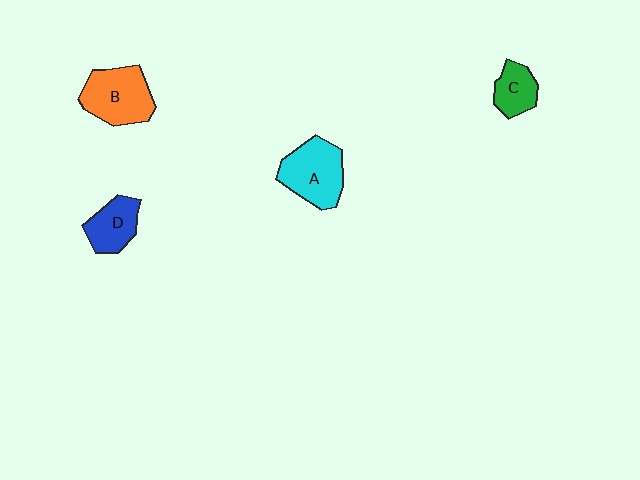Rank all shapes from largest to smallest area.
From largest to smallest: A (cyan), B (orange), D (blue), C (green).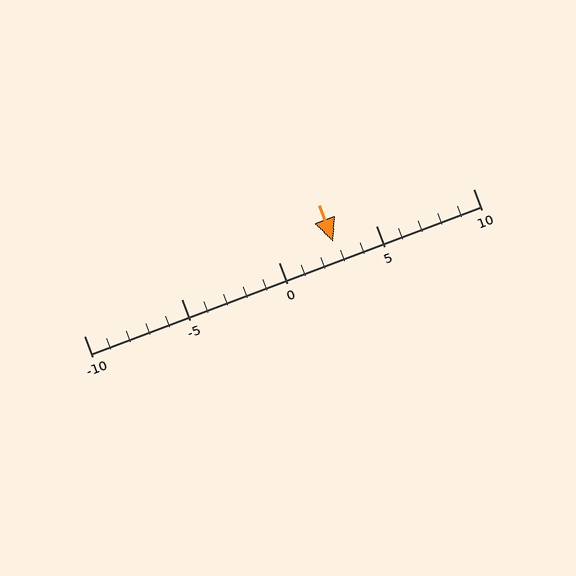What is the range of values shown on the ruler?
The ruler shows values from -10 to 10.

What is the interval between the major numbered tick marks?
The major tick marks are spaced 5 units apart.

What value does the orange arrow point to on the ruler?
The orange arrow points to approximately 3.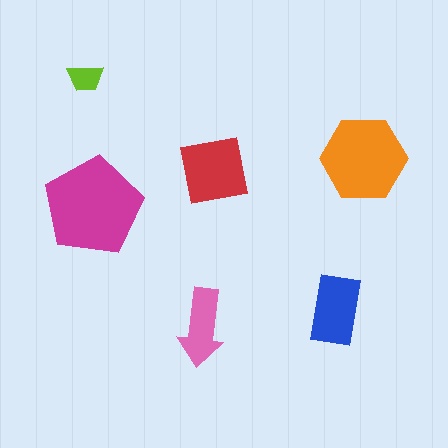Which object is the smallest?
The lime trapezoid.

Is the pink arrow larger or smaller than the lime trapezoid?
Larger.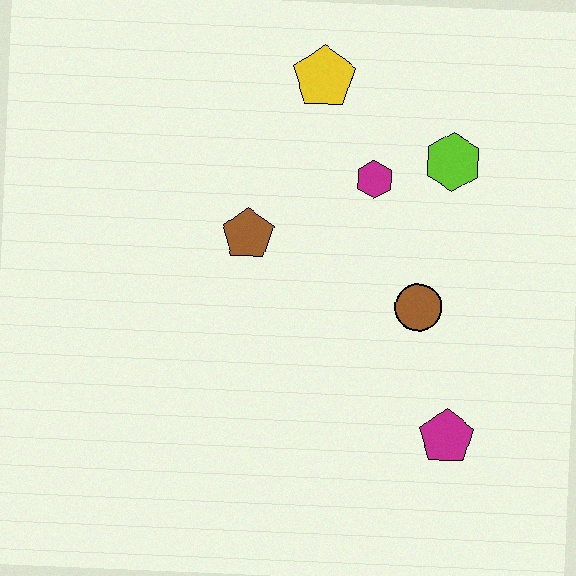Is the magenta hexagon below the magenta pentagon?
No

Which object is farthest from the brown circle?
The yellow pentagon is farthest from the brown circle.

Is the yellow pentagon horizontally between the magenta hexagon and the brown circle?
No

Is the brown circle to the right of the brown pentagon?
Yes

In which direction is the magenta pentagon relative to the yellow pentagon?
The magenta pentagon is below the yellow pentagon.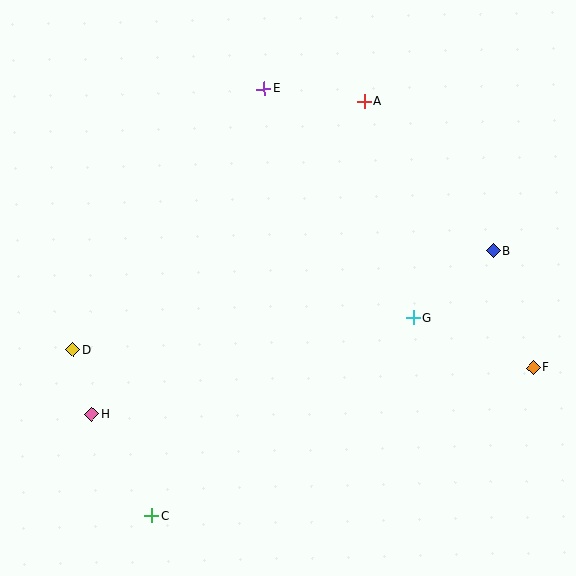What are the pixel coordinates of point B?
Point B is at (493, 251).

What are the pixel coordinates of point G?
Point G is at (413, 318).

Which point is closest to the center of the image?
Point G at (413, 318) is closest to the center.